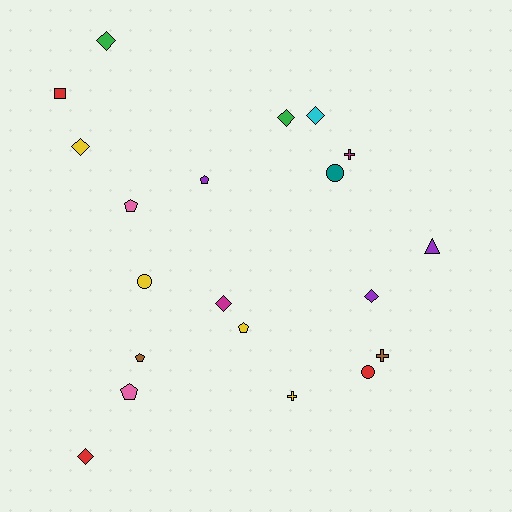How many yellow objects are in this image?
There are 4 yellow objects.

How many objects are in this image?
There are 20 objects.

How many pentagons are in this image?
There are 5 pentagons.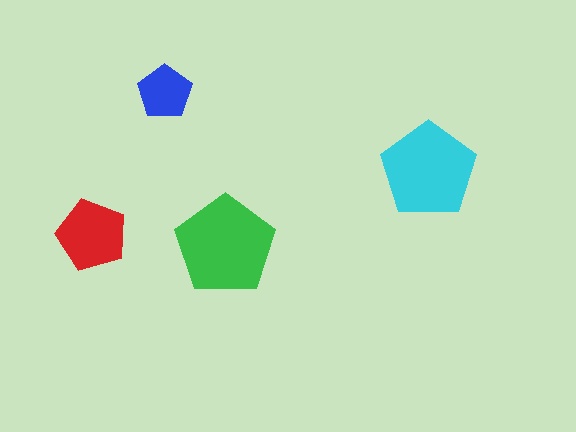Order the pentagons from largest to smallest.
the green one, the cyan one, the red one, the blue one.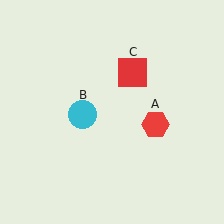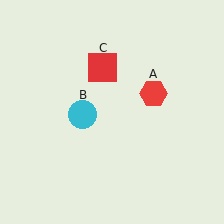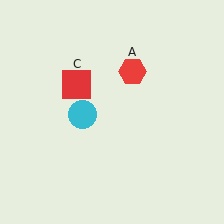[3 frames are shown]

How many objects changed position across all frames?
2 objects changed position: red hexagon (object A), red square (object C).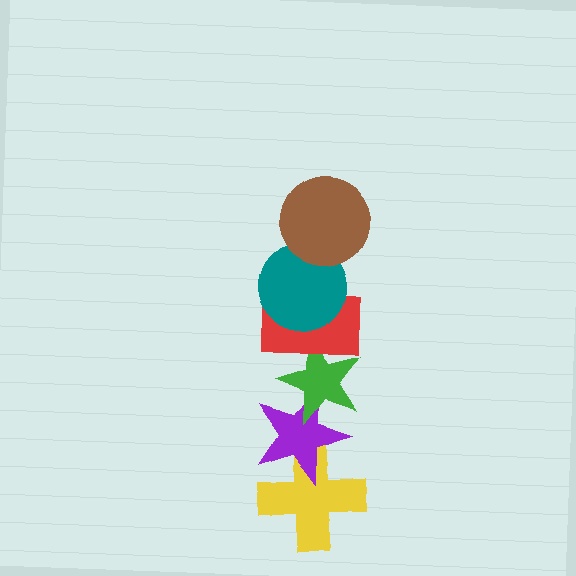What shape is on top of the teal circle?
The brown circle is on top of the teal circle.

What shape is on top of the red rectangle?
The teal circle is on top of the red rectangle.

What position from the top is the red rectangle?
The red rectangle is 3rd from the top.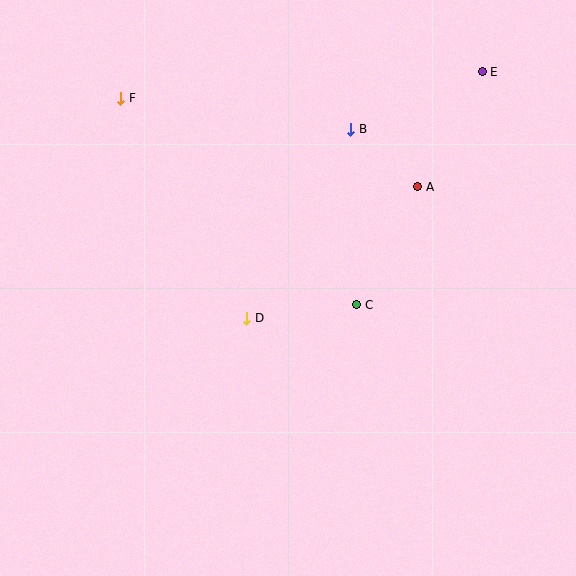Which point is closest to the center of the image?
Point D at (247, 318) is closest to the center.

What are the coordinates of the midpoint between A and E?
The midpoint between A and E is at (450, 129).